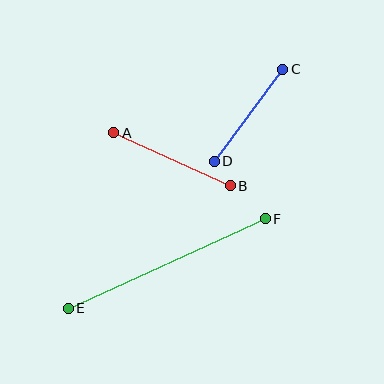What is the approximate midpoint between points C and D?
The midpoint is at approximately (249, 115) pixels.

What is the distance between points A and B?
The distance is approximately 128 pixels.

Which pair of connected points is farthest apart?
Points E and F are farthest apart.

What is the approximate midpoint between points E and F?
The midpoint is at approximately (167, 264) pixels.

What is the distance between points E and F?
The distance is approximately 216 pixels.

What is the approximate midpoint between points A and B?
The midpoint is at approximately (172, 159) pixels.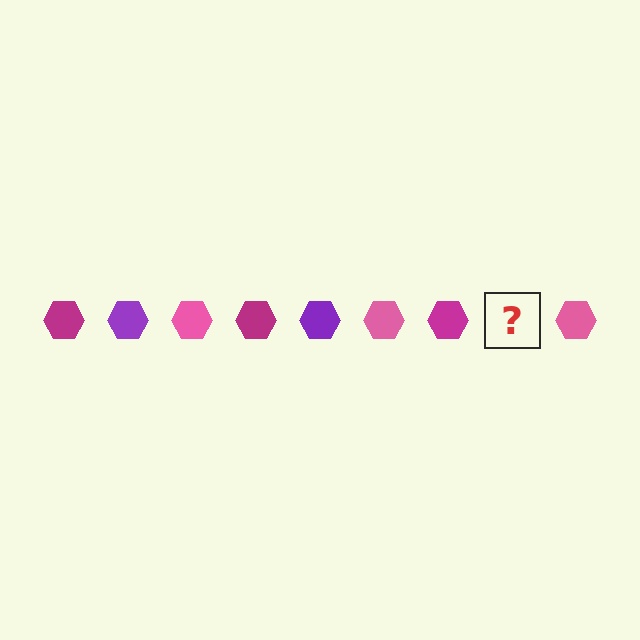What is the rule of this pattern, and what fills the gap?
The rule is that the pattern cycles through magenta, purple, pink hexagons. The gap should be filled with a purple hexagon.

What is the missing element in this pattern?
The missing element is a purple hexagon.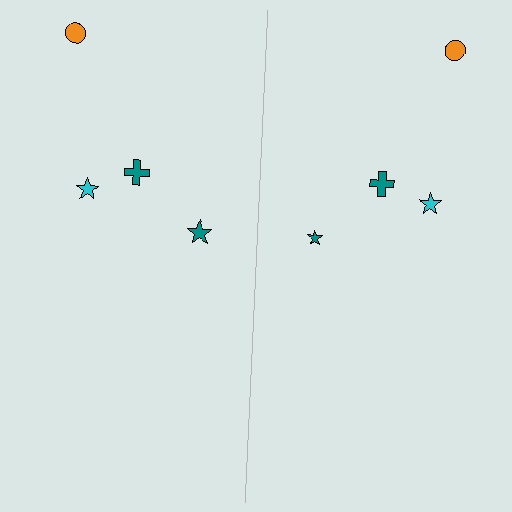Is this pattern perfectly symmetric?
No, the pattern is not perfectly symmetric. The teal star on the right side has a different size than its mirror counterpart.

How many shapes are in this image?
There are 8 shapes in this image.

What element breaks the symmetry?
The teal star on the right side has a different size than its mirror counterpart.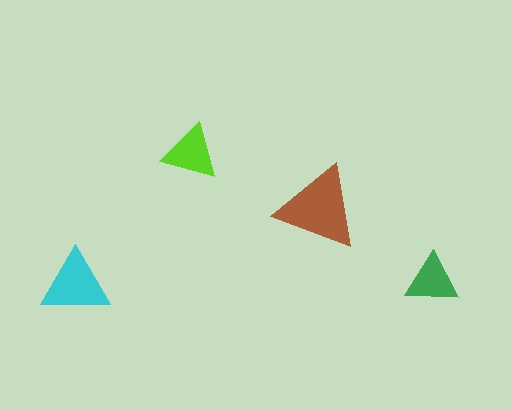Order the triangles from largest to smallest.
the brown one, the cyan one, the lime one, the green one.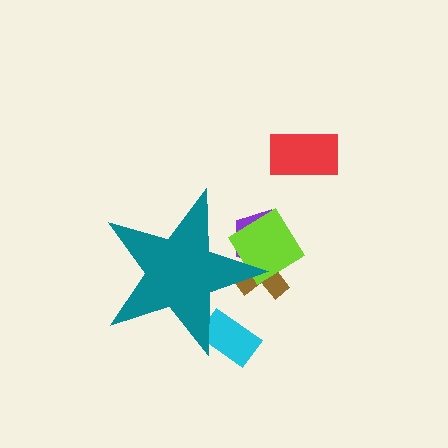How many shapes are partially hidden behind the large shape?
4 shapes are partially hidden.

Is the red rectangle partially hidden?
No, the red rectangle is fully visible.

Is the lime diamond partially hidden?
Yes, the lime diamond is partially hidden behind the teal star.